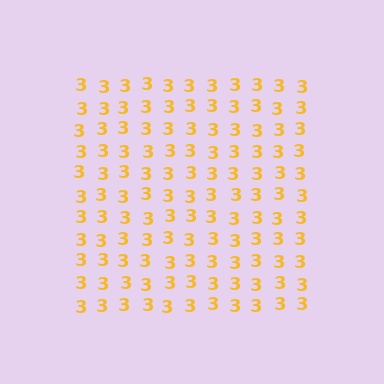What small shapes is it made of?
It is made of small digit 3's.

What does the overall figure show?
The overall figure shows a square.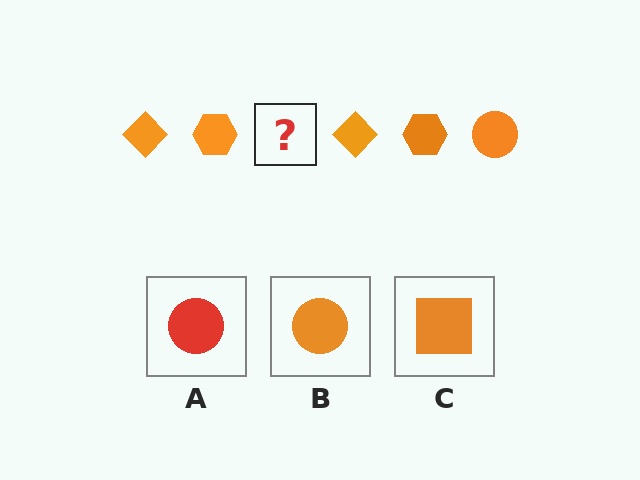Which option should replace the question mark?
Option B.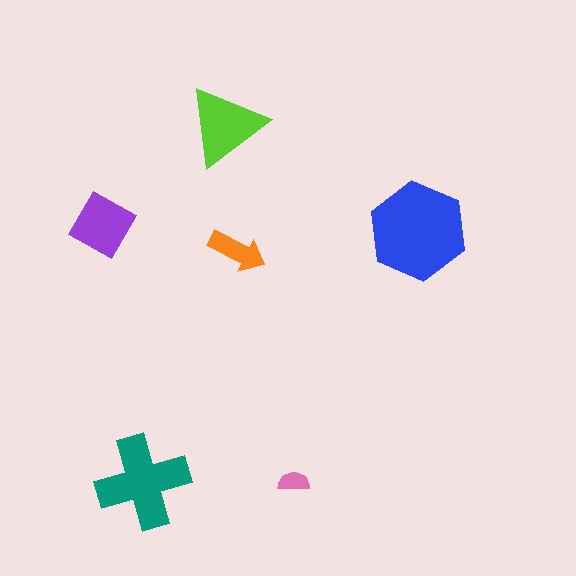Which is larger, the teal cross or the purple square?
The teal cross.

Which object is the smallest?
The pink semicircle.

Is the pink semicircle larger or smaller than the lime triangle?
Smaller.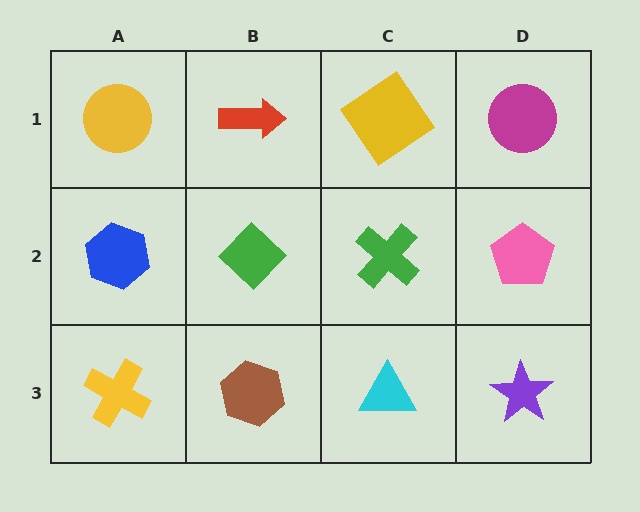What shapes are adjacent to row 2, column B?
A red arrow (row 1, column B), a brown hexagon (row 3, column B), a blue hexagon (row 2, column A), a green cross (row 2, column C).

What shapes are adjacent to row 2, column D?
A magenta circle (row 1, column D), a purple star (row 3, column D), a green cross (row 2, column C).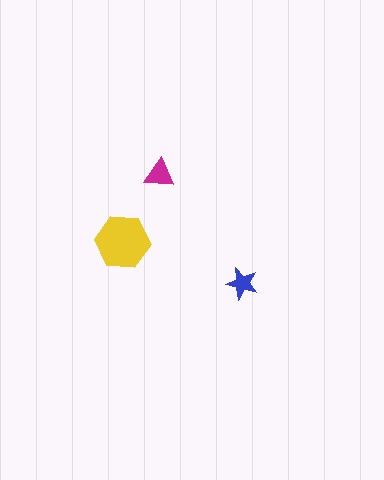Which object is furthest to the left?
The yellow hexagon is leftmost.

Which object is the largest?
The yellow hexagon.